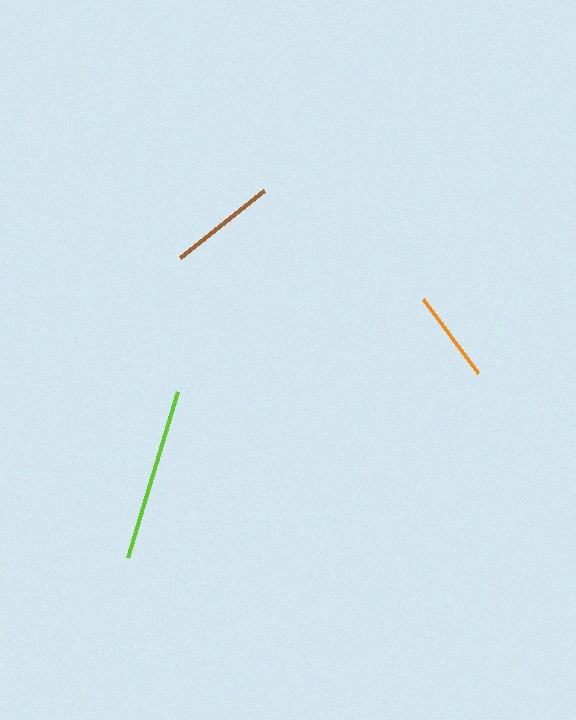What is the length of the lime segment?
The lime segment is approximately 174 pixels long.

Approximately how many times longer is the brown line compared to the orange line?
The brown line is approximately 1.2 times the length of the orange line.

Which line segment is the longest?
The lime line is the longest at approximately 174 pixels.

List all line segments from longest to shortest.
From longest to shortest: lime, brown, orange.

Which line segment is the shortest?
The orange line is the shortest at approximately 92 pixels.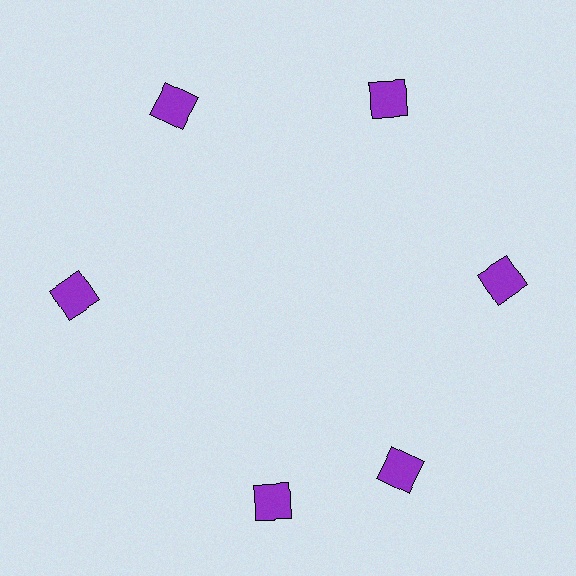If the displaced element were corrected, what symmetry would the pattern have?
It would have 6-fold rotational symmetry — the pattern would map onto itself every 60 degrees.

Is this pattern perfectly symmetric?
No. The 6 purple squares are arranged in a ring, but one element near the 7 o'clock position is rotated out of alignment along the ring, breaking the 6-fold rotational symmetry.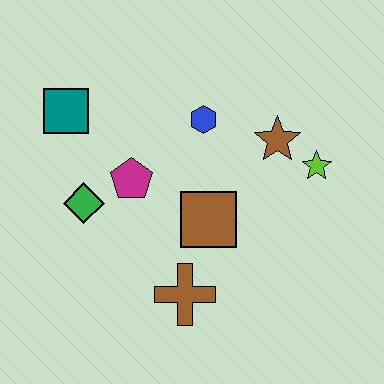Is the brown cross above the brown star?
No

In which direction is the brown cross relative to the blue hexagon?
The brown cross is below the blue hexagon.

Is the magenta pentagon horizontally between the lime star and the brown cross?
No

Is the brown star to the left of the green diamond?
No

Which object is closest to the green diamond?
The magenta pentagon is closest to the green diamond.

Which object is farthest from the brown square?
The teal square is farthest from the brown square.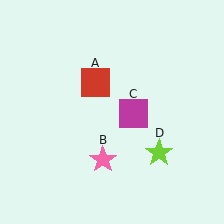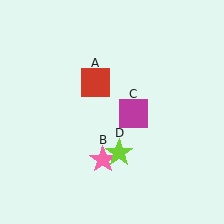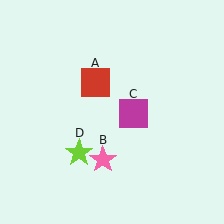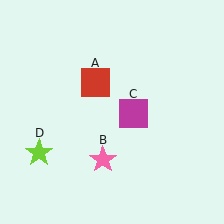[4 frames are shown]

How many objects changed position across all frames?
1 object changed position: lime star (object D).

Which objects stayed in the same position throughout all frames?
Red square (object A) and pink star (object B) and magenta square (object C) remained stationary.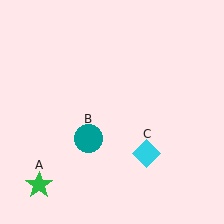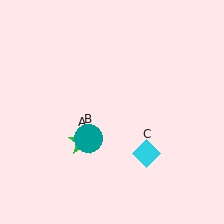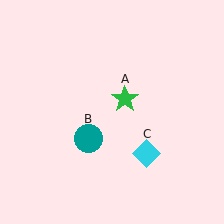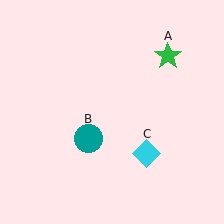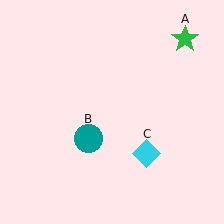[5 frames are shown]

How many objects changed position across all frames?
1 object changed position: green star (object A).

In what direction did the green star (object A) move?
The green star (object A) moved up and to the right.